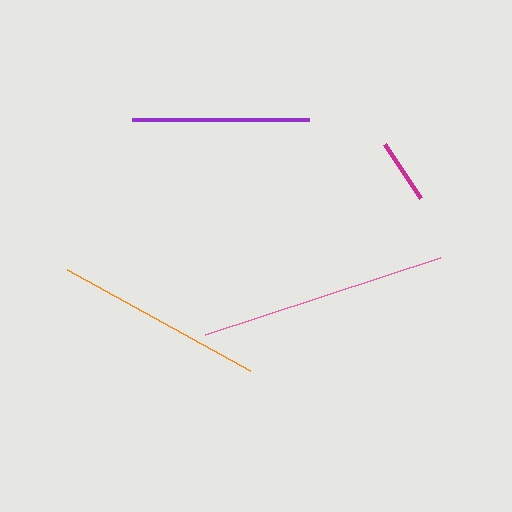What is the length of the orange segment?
The orange segment is approximately 209 pixels long.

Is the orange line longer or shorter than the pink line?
The pink line is longer than the orange line.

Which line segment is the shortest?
The magenta line is the shortest at approximately 65 pixels.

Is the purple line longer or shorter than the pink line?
The pink line is longer than the purple line.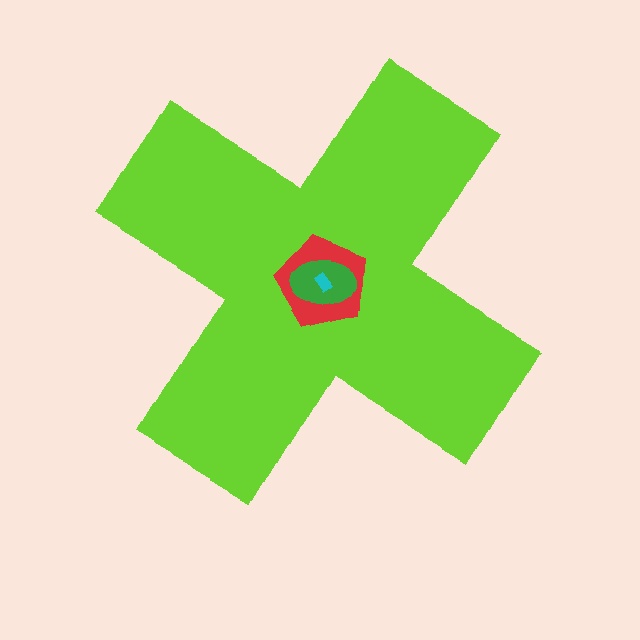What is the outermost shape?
The lime cross.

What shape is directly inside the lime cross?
The red pentagon.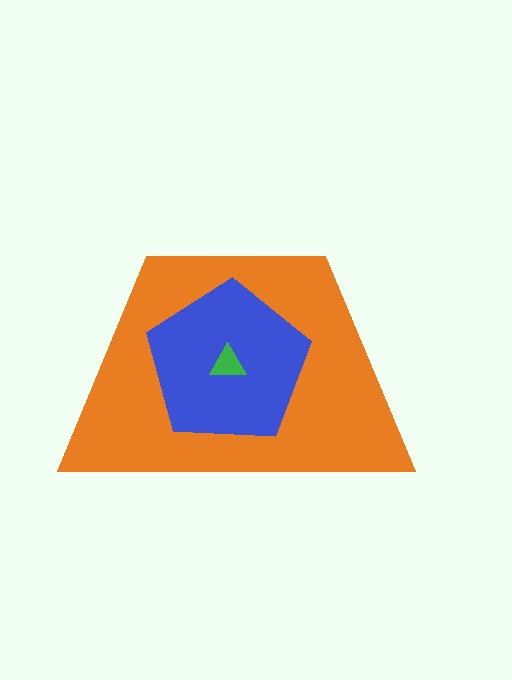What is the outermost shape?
The orange trapezoid.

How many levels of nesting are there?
3.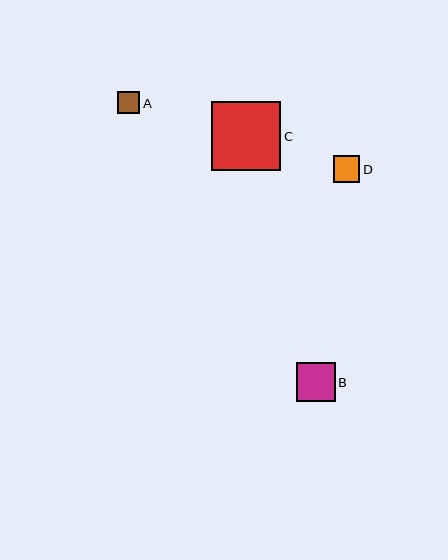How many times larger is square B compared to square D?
Square B is approximately 1.5 times the size of square D.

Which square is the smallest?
Square A is the smallest with a size of approximately 22 pixels.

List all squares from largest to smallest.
From largest to smallest: C, B, D, A.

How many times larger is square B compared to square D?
Square B is approximately 1.5 times the size of square D.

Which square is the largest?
Square C is the largest with a size of approximately 69 pixels.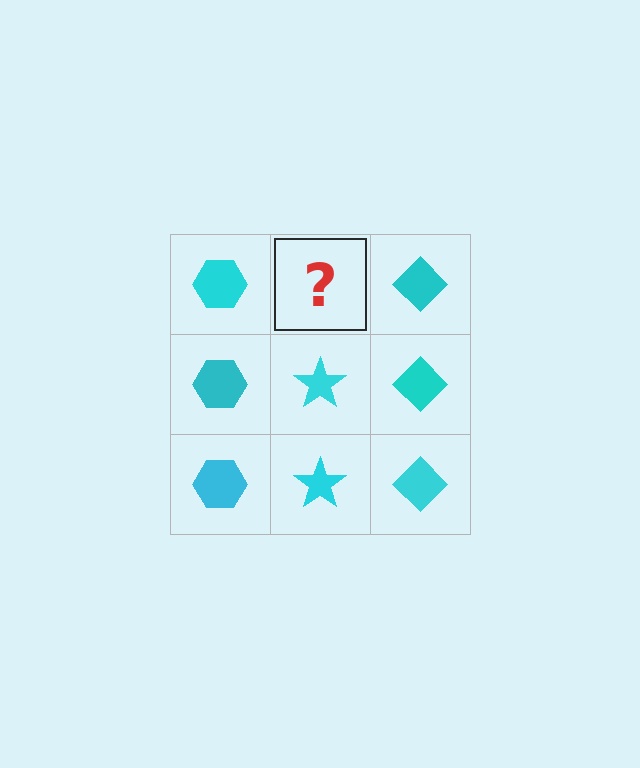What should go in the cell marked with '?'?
The missing cell should contain a cyan star.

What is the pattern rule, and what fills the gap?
The rule is that each column has a consistent shape. The gap should be filled with a cyan star.